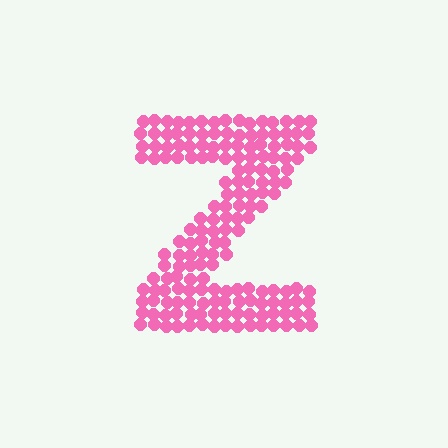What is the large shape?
The large shape is the letter Z.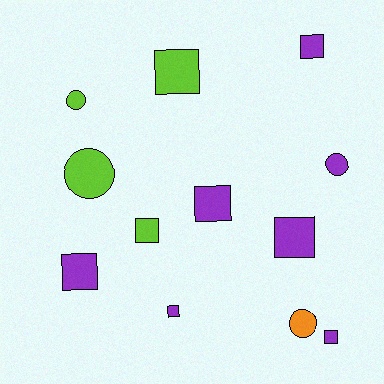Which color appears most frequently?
Purple, with 7 objects.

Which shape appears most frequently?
Square, with 8 objects.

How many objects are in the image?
There are 12 objects.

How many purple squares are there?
There are 6 purple squares.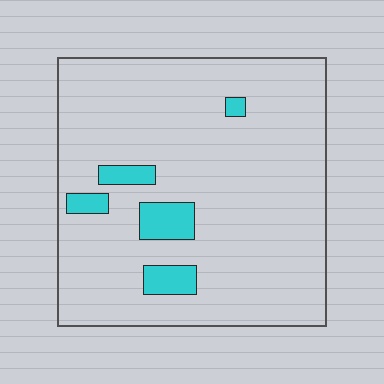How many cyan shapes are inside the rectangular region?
5.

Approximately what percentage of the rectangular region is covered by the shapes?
Approximately 10%.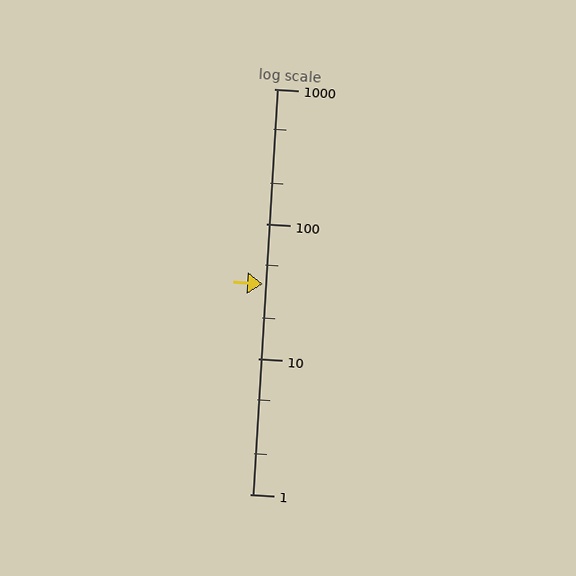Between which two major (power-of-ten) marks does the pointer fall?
The pointer is between 10 and 100.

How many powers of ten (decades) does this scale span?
The scale spans 3 decades, from 1 to 1000.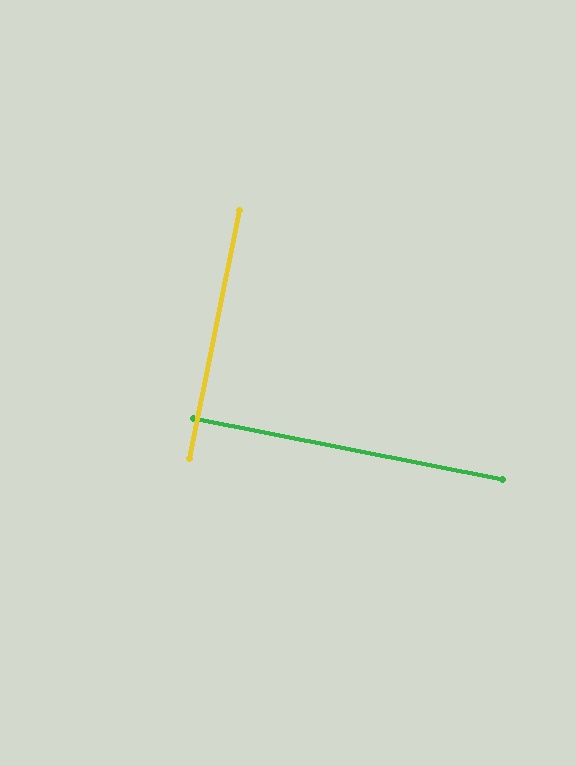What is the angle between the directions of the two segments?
Approximately 90 degrees.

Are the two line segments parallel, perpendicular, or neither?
Perpendicular — they meet at approximately 90°.